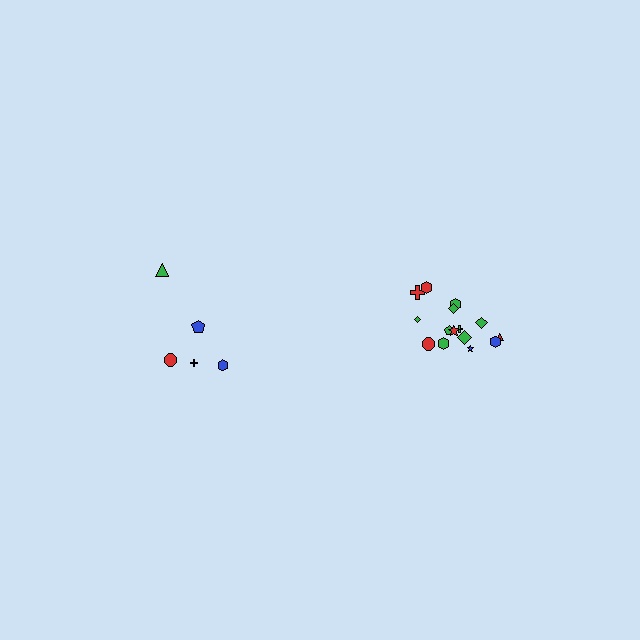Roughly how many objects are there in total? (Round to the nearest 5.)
Roughly 20 objects in total.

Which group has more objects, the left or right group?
The right group.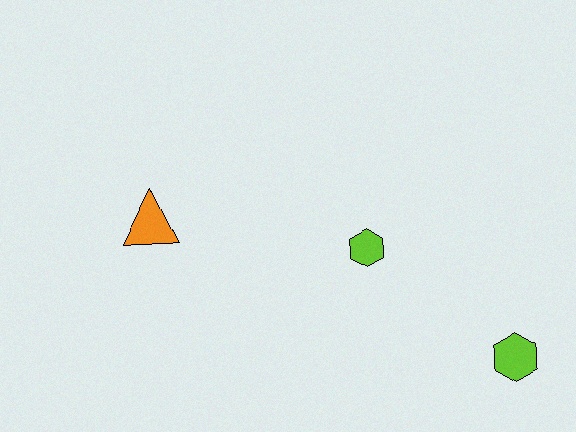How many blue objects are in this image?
There are no blue objects.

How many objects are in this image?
There are 3 objects.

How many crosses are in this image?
There are no crosses.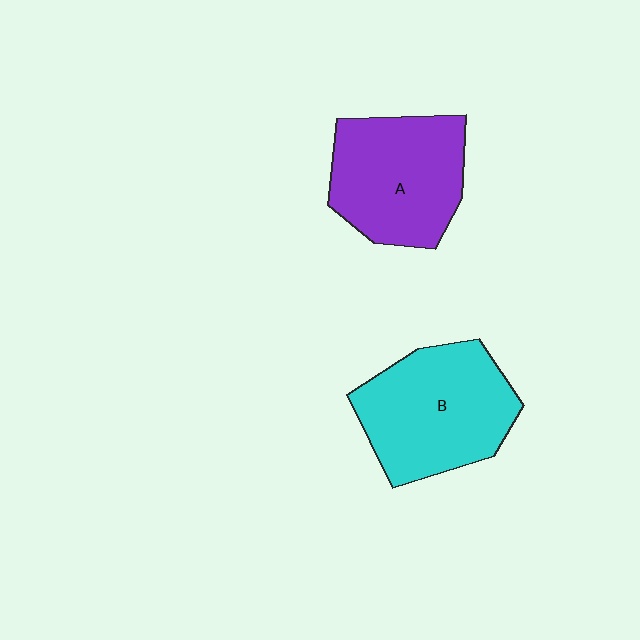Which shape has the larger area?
Shape B (cyan).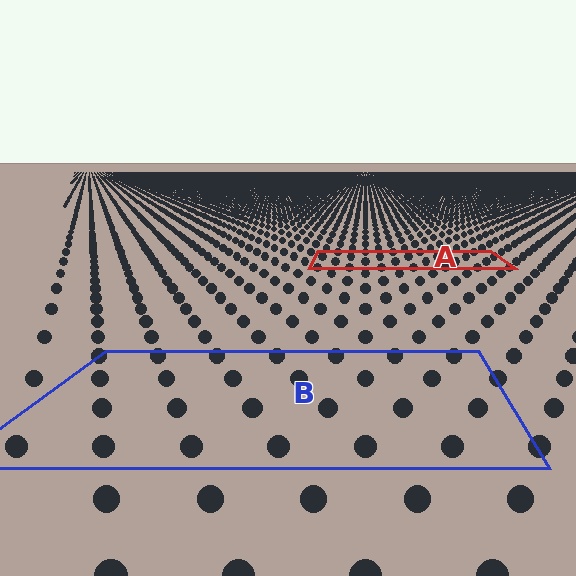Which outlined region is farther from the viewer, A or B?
Region A is farther from the viewer — the texture elements inside it appear smaller and more densely packed.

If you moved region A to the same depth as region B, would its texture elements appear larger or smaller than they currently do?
They would appear larger. At a closer depth, the same texture elements are projected at a bigger on-screen size.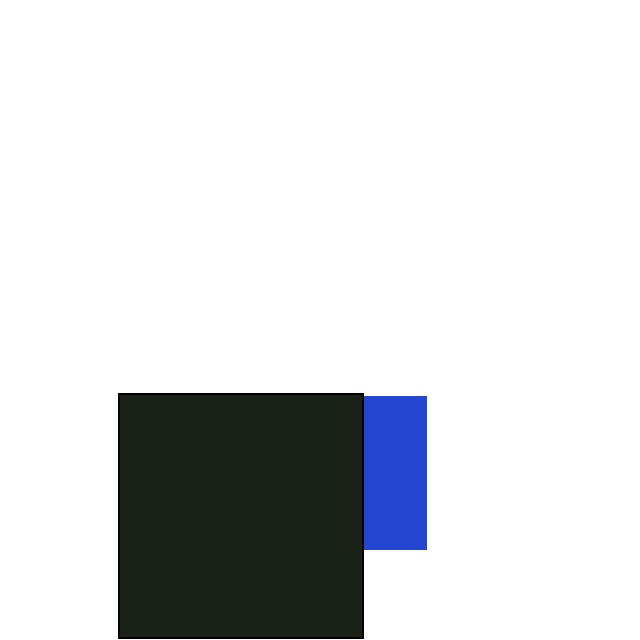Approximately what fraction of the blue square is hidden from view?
Roughly 58% of the blue square is hidden behind the black square.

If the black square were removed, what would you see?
You would see the complete blue square.